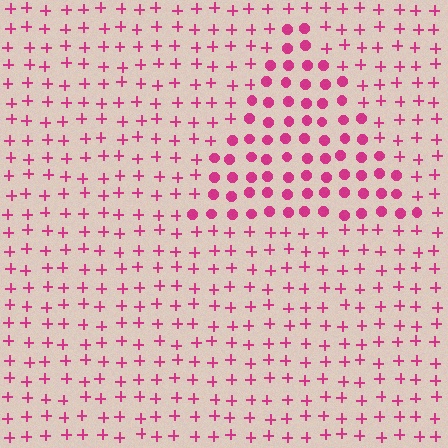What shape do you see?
I see a triangle.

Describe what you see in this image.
The image is filled with small magenta elements arranged in a uniform grid. A triangle-shaped region contains circles, while the surrounding area contains plus signs. The boundary is defined purely by the change in element shape.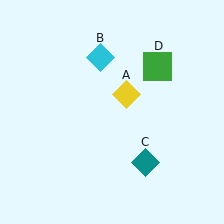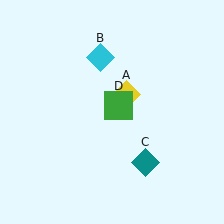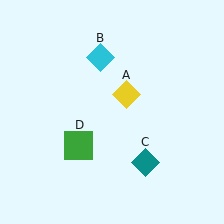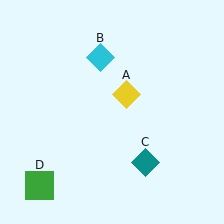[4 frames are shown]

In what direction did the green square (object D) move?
The green square (object D) moved down and to the left.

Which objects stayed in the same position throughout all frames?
Yellow diamond (object A) and cyan diamond (object B) and teal diamond (object C) remained stationary.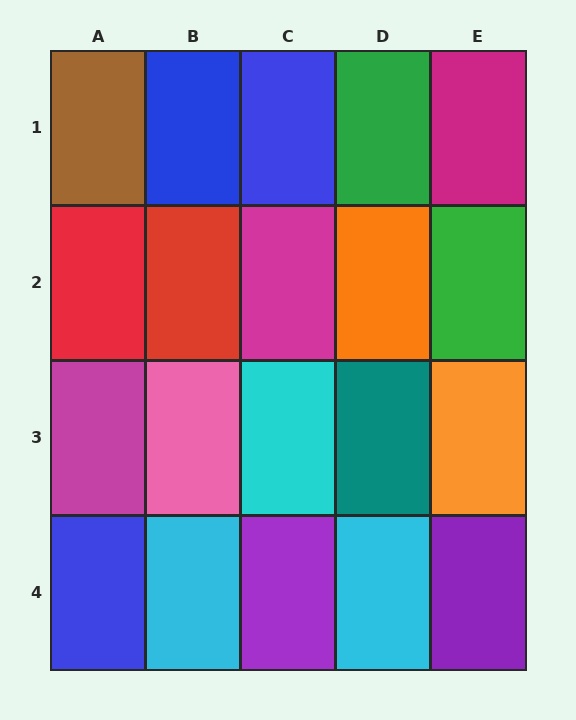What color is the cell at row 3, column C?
Cyan.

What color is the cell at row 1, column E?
Magenta.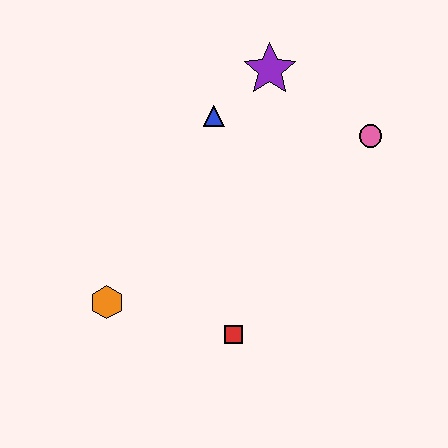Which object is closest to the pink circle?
The purple star is closest to the pink circle.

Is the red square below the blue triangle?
Yes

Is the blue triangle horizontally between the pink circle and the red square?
No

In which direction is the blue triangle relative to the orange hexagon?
The blue triangle is above the orange hexagon.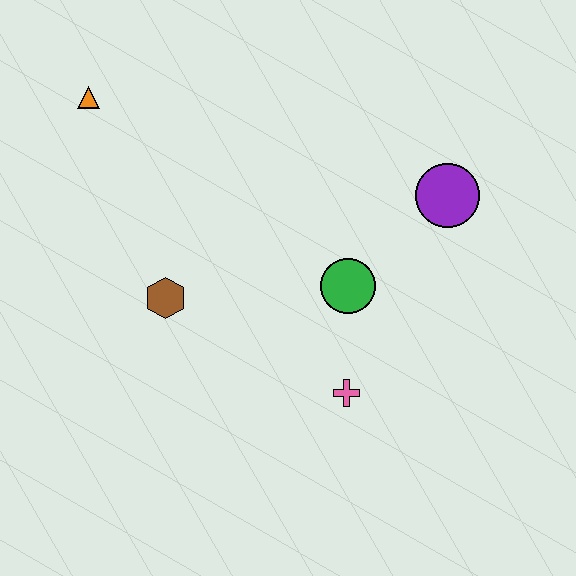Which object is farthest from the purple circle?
The orange triangle is farthest from the purple circle.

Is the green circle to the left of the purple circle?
Yes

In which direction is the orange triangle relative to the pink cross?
The orange triangle is above the pink cross.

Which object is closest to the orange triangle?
The brown hexagon is closest to the orange triangle.